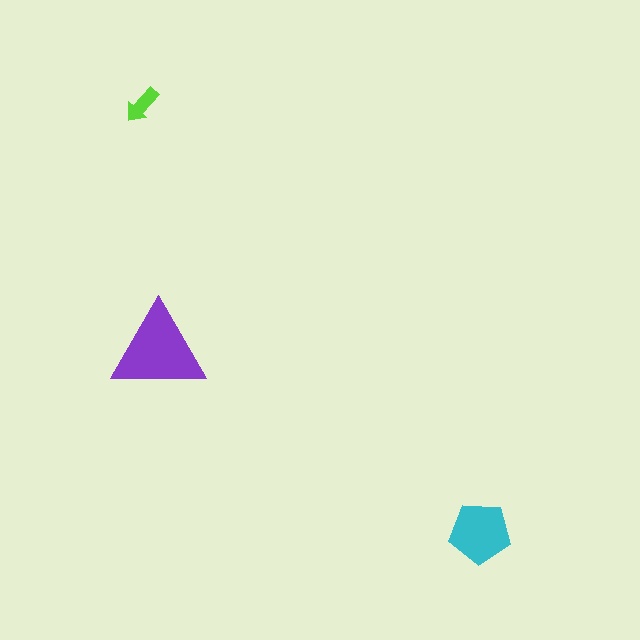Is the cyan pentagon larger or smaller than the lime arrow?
Larger.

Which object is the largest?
The purple triangle.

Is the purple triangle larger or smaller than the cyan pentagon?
Larger.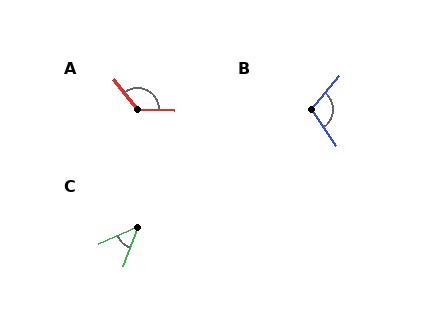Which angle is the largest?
A, at approximately 131 degrees.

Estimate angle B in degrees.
Approximately 105 degrees.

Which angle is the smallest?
C, at approximately 45 degrees.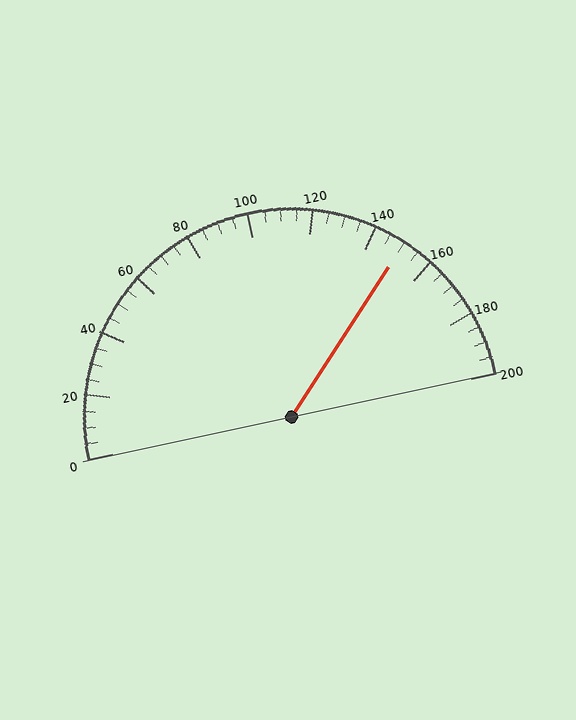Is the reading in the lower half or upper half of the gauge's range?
The reading is in the upper half of the range (0 to 200).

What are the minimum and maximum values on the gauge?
The gauge ranges from 0 to 200.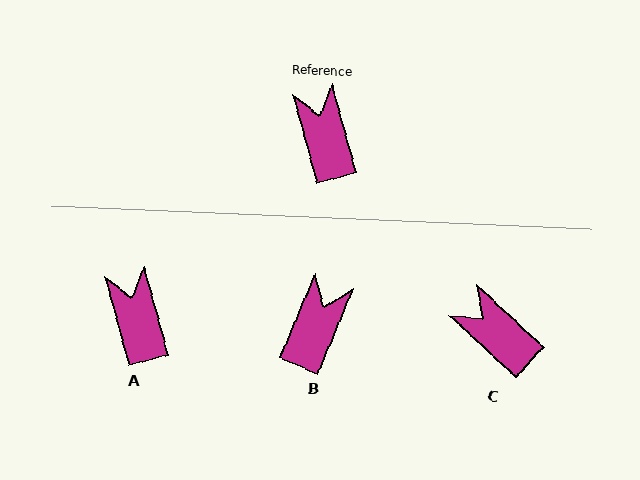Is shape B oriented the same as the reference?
No, it is off by about 38 degrees.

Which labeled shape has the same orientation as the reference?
A.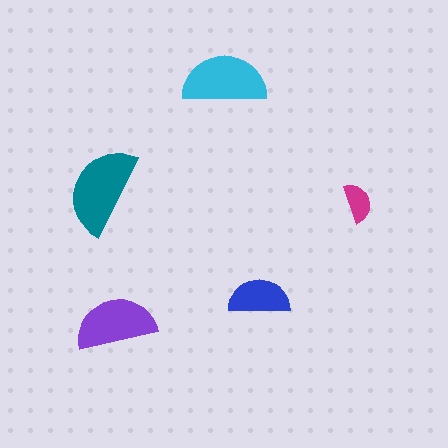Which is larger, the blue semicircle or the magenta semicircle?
The blue one.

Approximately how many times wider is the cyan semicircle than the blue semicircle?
About 1.5 times wider.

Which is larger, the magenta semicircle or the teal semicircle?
The teal one.